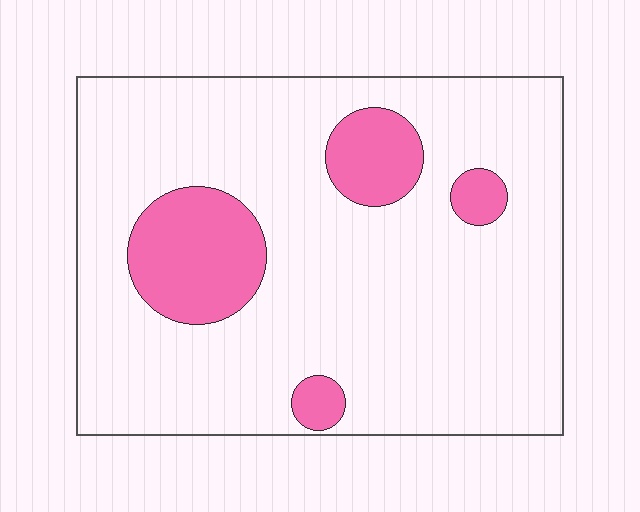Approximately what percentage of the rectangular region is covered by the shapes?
Approximately 15%.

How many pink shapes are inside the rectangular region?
4.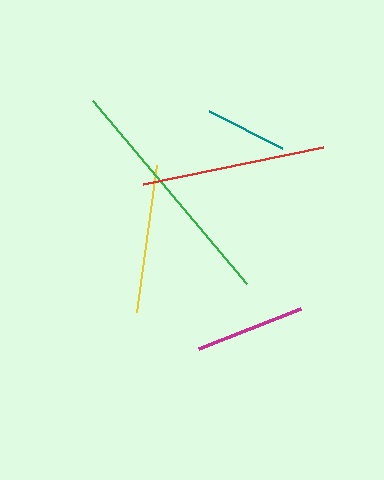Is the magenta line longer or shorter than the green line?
The green line is longer than the magenta line.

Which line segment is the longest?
The green line is the longest at approximately 239 pixels.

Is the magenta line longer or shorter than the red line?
The red line is longer than the magenta line.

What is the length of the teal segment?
The teal segment is approximately 81 pixels long.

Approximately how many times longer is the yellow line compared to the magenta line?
The yellow line is approximately 1.3 times the length of the magenta line.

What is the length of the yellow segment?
The yellow segment is approximately 148 pixels long.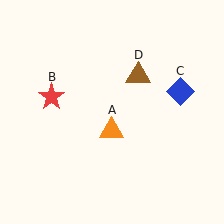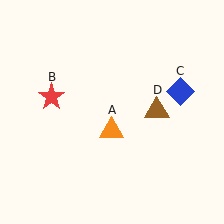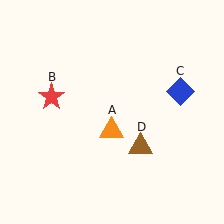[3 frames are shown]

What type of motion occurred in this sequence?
The brown triangle (object D) rotated clockwise around the center of the scene.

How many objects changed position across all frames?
1 object changed position: brown triangle (object D).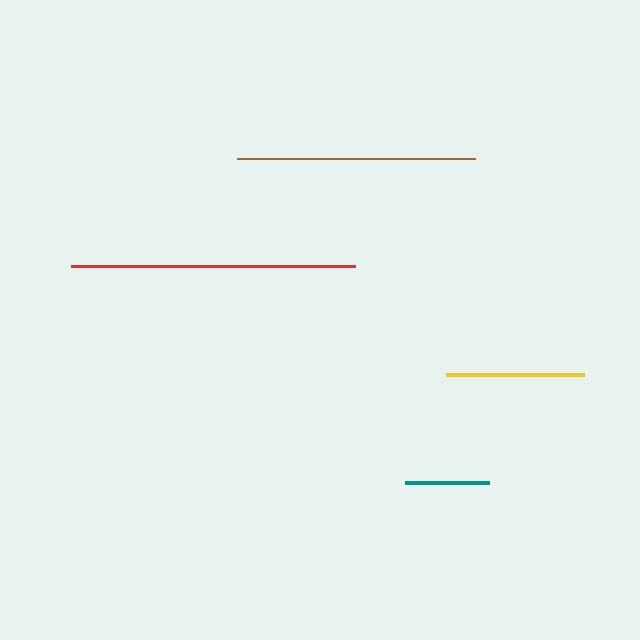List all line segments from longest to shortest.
From longest to shortest: red, brown, yellow, teal.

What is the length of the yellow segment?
The yellow segment is approximately 138 pixels long.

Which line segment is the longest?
The red line is the longest at approximately 285 pixels.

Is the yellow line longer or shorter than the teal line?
The yellow line is longer than the teal line.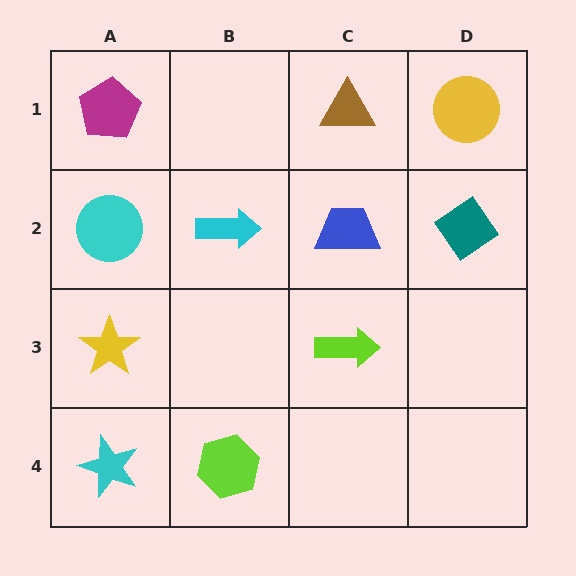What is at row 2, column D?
A teal diamond.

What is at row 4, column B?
A lime hexagon.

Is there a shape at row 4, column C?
No, that cell is empty.